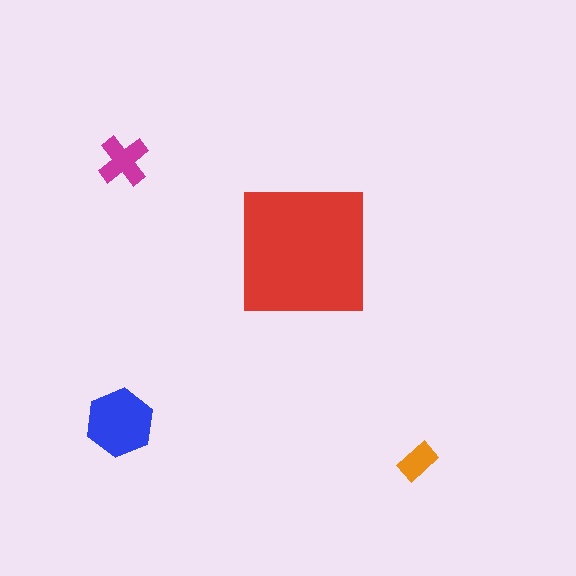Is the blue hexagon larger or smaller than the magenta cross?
Larger.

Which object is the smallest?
The orange rectangle.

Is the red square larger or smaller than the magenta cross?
Larger.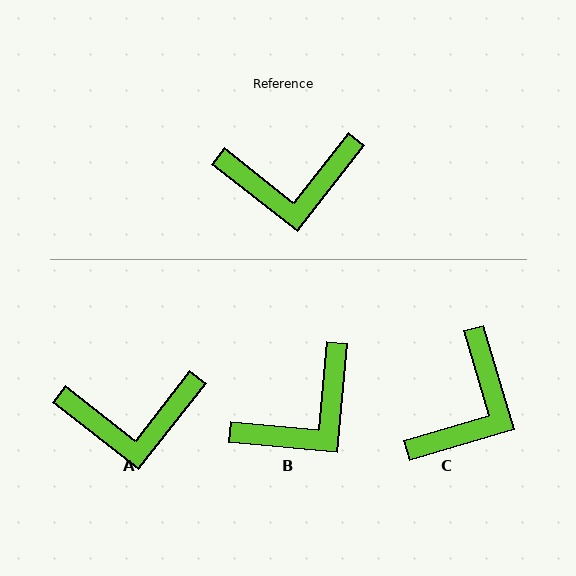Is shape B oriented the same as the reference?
No, it is off by about 33 degrees.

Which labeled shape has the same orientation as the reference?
A.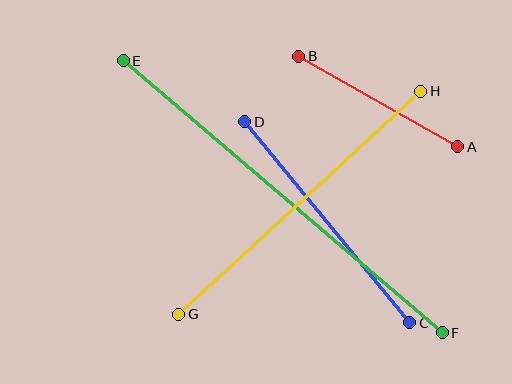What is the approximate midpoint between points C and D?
The midpoint is at approximately (327, 222) pixels.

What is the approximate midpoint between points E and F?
The midpoint is at approximately (283, 197) pixels.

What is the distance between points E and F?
The distance is approximately 419 pixels.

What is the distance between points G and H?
The distance is approximately 329 pixels.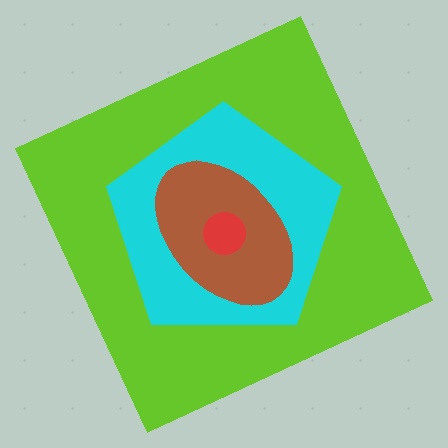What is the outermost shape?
The lime square.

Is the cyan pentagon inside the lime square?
Yes.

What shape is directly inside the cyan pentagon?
The brown ellipse.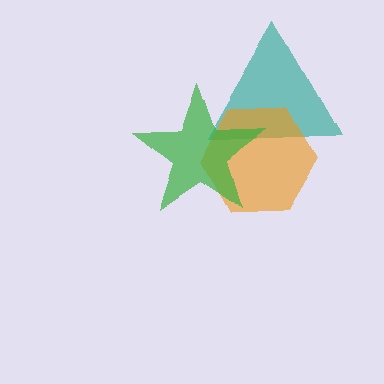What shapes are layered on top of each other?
The layered shapes are: a teal triangle, an orange hexagon, a green star.